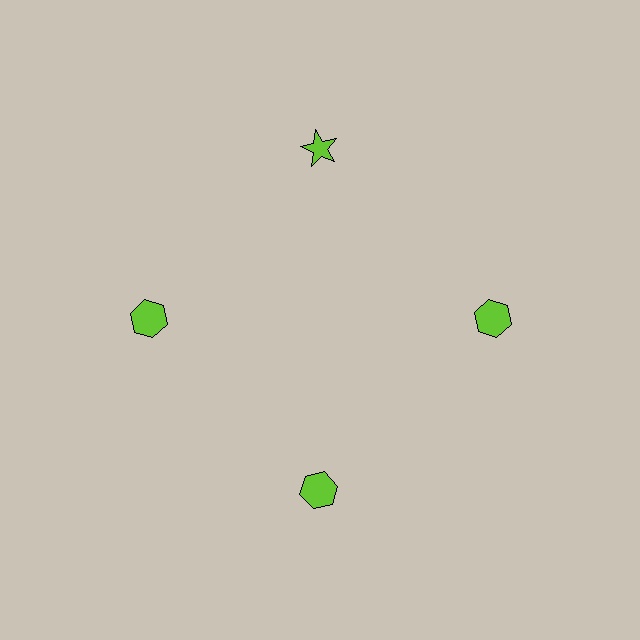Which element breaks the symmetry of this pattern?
The lime star at roughly the 12 o'clock position breaks the symmetry. All other shapes are lime hexagons.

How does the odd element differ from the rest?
It has a different shape: star instead of hexagon.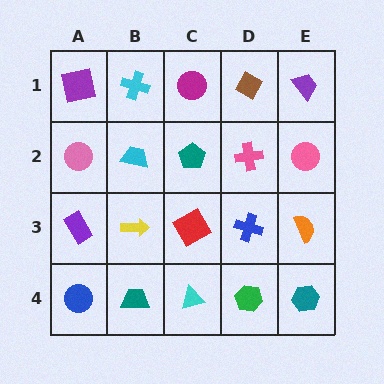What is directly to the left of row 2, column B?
A pink circle.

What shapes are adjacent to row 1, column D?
A pink cross (row 2, column D), a magenta circle (row 1, column C), a purple trapezoid (row 1, column E).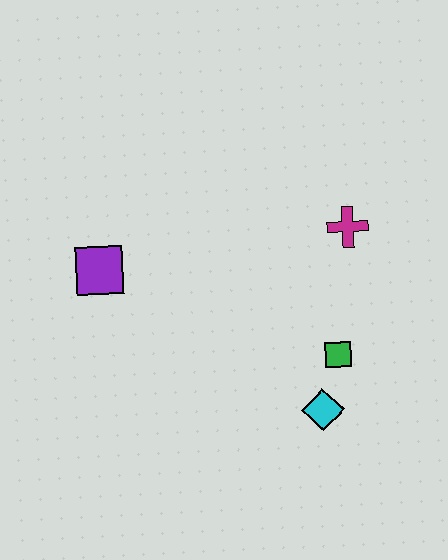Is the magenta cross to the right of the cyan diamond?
Yes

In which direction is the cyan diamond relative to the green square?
The cyan diamond is below the green square.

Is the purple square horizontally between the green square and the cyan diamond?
No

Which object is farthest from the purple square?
The cyan diamond is farthest from the purple square.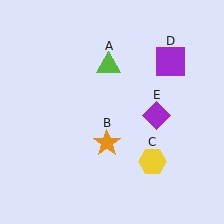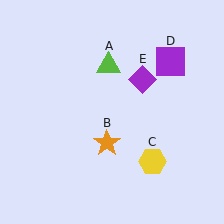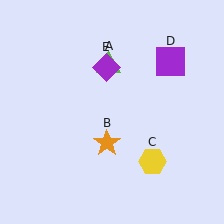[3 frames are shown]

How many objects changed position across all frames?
1 object changed position: purple diamond (object E).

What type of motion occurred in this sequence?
The purple diamond (object E) rotated counterclockwise around the center of the scene.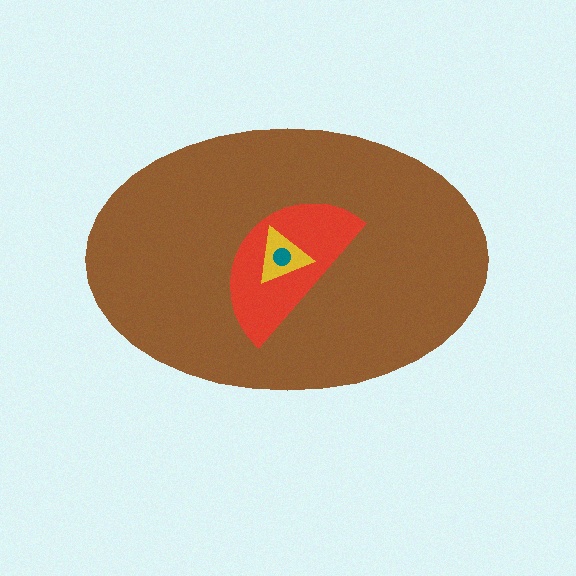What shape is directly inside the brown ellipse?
The red semicircle.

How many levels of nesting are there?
4.